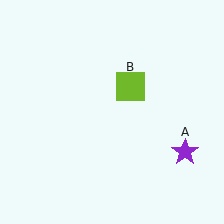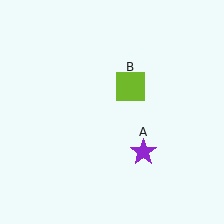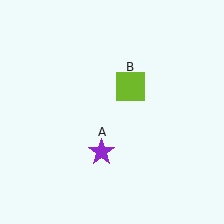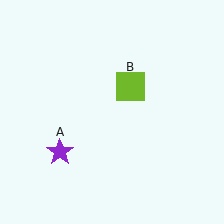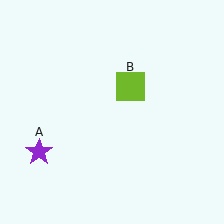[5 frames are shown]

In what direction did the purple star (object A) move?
The purple star (object A) moved left.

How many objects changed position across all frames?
1 object changed position: purple star (object A).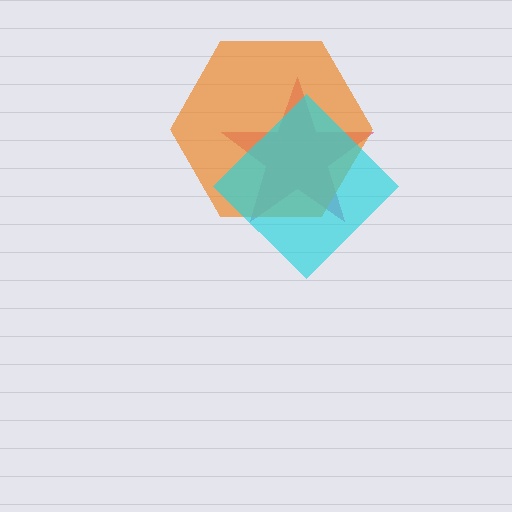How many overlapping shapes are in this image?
There are 3 overlapping shapes in the image.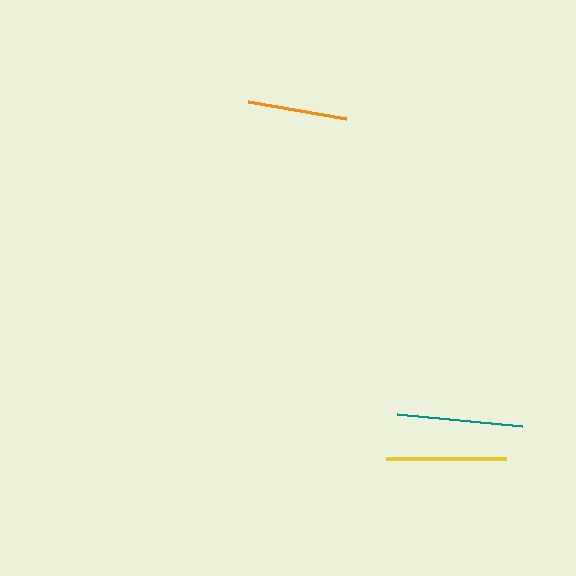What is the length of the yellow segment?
The yellow segment is approximately 120 pixels long.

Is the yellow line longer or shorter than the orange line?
The yellow line is longer than the orange line.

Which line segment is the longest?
The teal line is the longest at approximately 126 pixels.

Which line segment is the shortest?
The orange line is the shortest at approximately 99 pixels.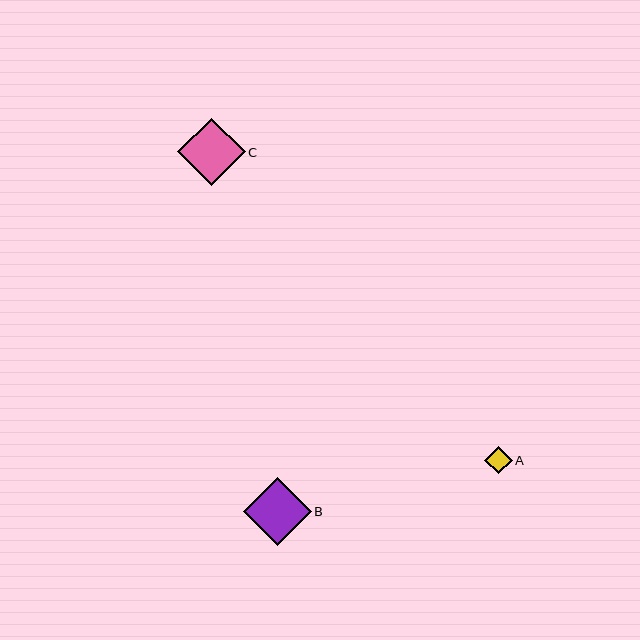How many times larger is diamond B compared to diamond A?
Diamond B is approximately 2.5 times the size of diamond A.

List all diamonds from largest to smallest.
From largest to smallest: B, C, A.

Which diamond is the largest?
Diamond B is the largest with a size of approximately 68 pixels.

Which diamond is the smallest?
Diamond A is the smallest with a size of approximately 28 pixels.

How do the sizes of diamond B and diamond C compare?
Diamond B and diamond C are approximately the same size.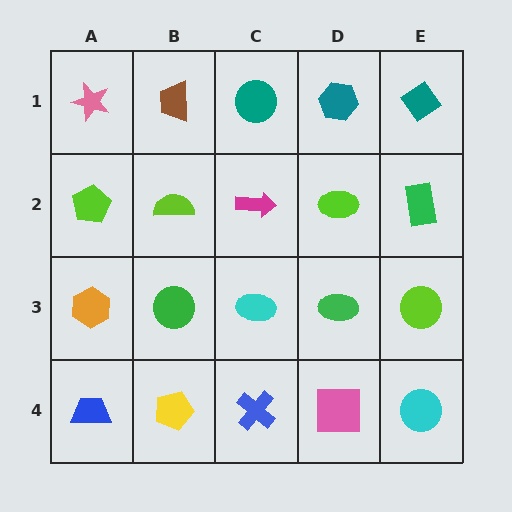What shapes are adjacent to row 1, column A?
A lime pentagon (row 2, column A), a brown trapezoid (row 1, column B).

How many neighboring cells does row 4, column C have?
3.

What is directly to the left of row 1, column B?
A pink star.